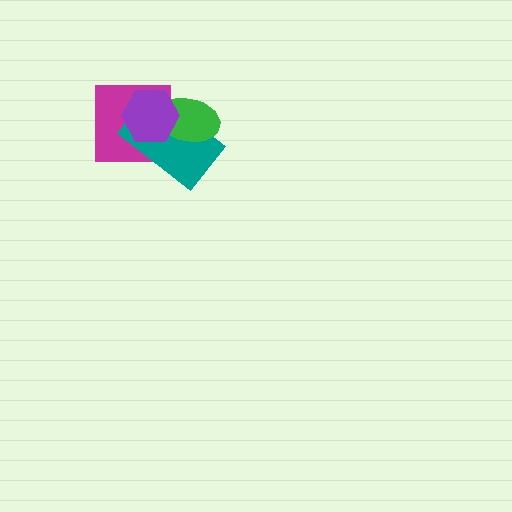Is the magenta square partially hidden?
Yes, it is partially covered by another shape.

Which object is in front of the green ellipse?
The purple hexagon is in front of the green ellipse.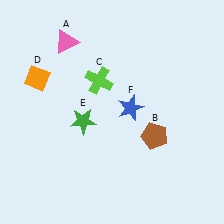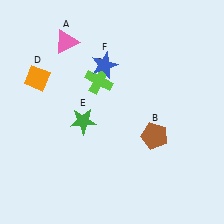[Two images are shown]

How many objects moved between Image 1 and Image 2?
1 object moved between the two images.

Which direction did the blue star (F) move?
The blue star (F) moved up.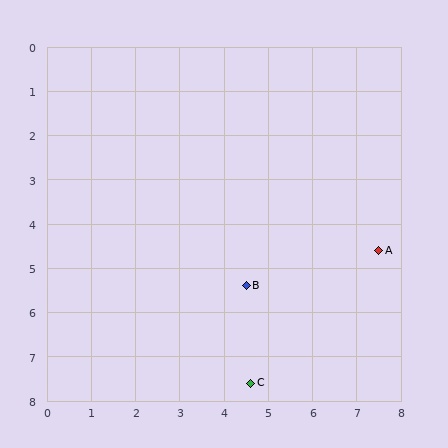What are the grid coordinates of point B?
Point B is at approximately (4.5, 5.4).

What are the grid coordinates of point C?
Point C is at approximately (4.6, 7.6).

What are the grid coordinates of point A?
Point A is at approximately (7.5, 4.6).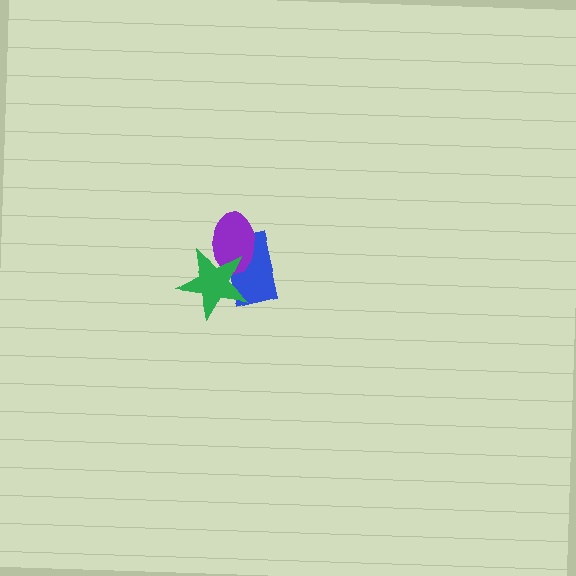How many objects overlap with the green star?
2 objects overlap with the green star.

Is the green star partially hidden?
No, no other shape covers it.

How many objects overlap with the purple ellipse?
2 objects overlap with the purple ellipse.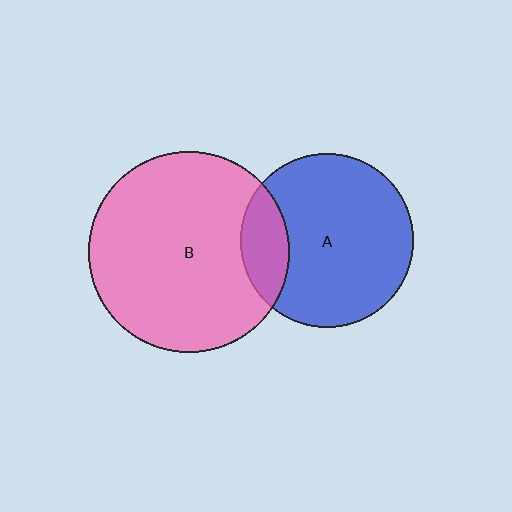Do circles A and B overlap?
Yes.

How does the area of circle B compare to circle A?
Approximately 1.3 times.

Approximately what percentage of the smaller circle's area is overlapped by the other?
Approximately 20%.